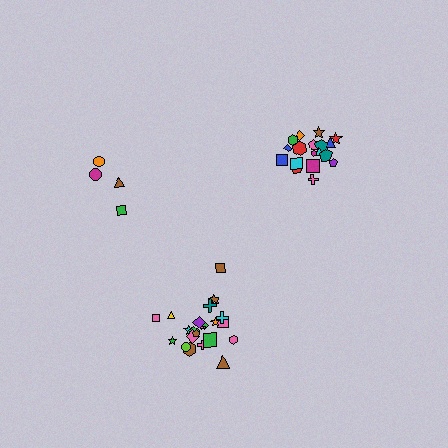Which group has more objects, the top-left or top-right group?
The top-right group.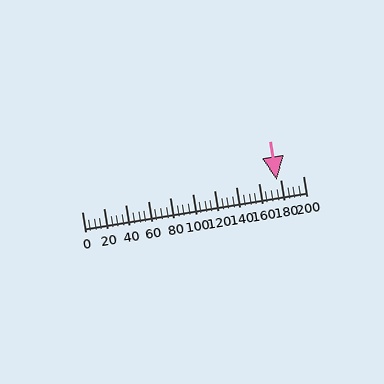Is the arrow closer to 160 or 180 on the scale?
The arrow is closer to 180.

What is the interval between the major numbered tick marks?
The major tick marks are spaced 20 units apart.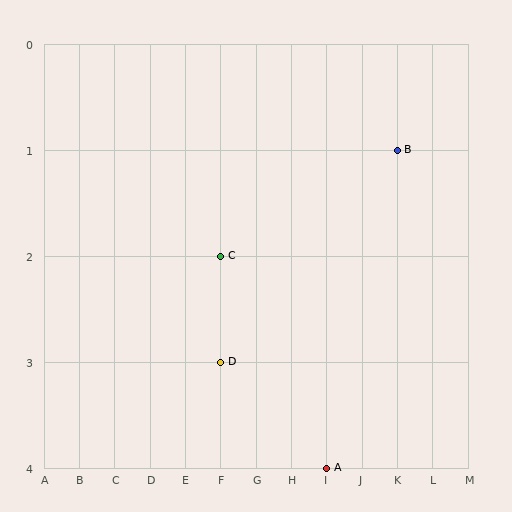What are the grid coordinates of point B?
Point B is at grid coordinates (K, 1).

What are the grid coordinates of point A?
Point A is at grid coordinates (I, 4).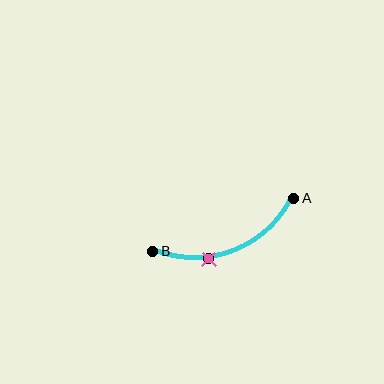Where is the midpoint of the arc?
The arc midpoint is the point on the curve farthest from the straight line joining A and B. It sits below that line.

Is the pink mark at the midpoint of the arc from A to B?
No. The pink mark lies on the arc but is closer to endpoint B. The arc midpoint would be at the point on the curve equidistant along the arc from both A and B.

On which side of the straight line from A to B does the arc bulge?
The arc bulges below the straight line connecting A and B.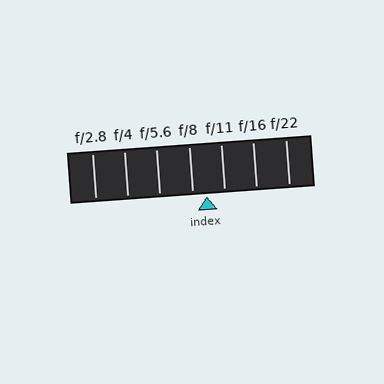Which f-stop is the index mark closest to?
The index mark is closest to f/8.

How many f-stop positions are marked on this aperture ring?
There are 7 f-stop positions marked.